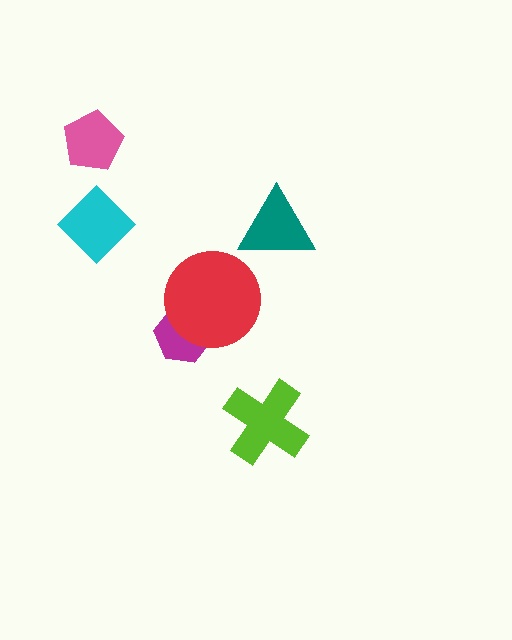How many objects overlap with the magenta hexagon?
1 object overlaps with the magenta hexagon.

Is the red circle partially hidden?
No, no other shape covers it.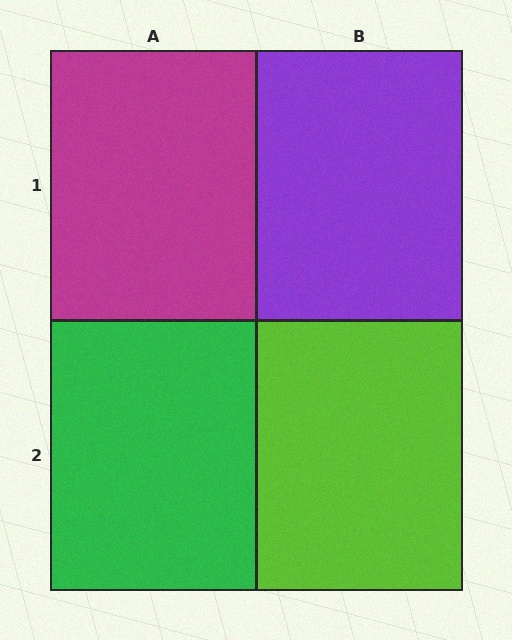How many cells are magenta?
1 cell is magenta.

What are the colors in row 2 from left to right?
Green, lime.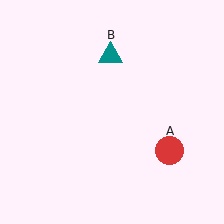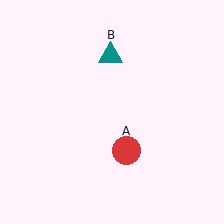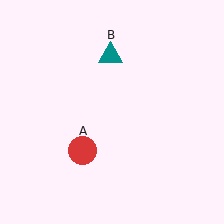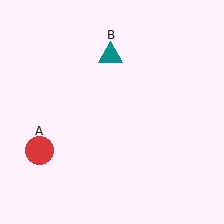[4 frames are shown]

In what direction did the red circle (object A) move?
The red circle (object A) moved left.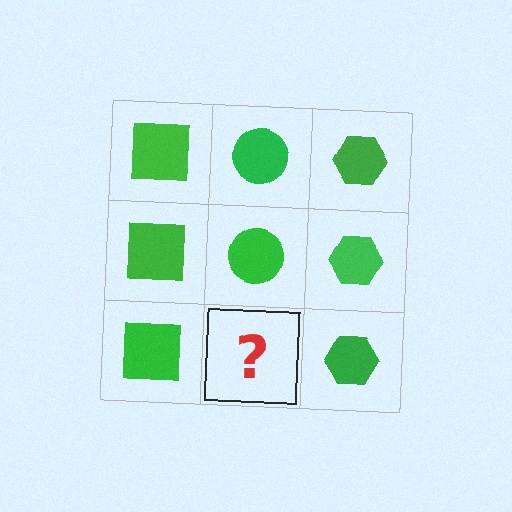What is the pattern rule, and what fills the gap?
The rule is that each column has a consistent shape. The gap should be filled with a green circle.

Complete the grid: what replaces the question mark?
The question mark should be replaced with a green circle.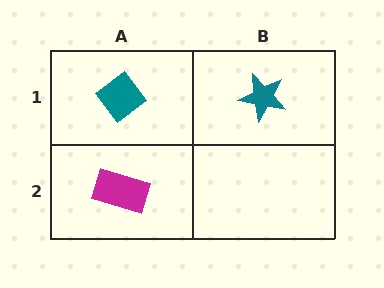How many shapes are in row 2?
1 shape.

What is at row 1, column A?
A teal diamond.